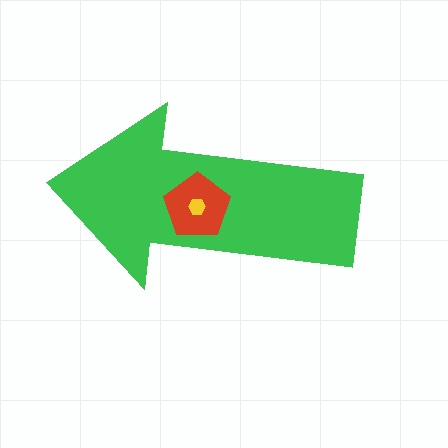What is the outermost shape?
The green arrow.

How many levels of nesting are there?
3.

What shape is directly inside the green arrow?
The red pentagon.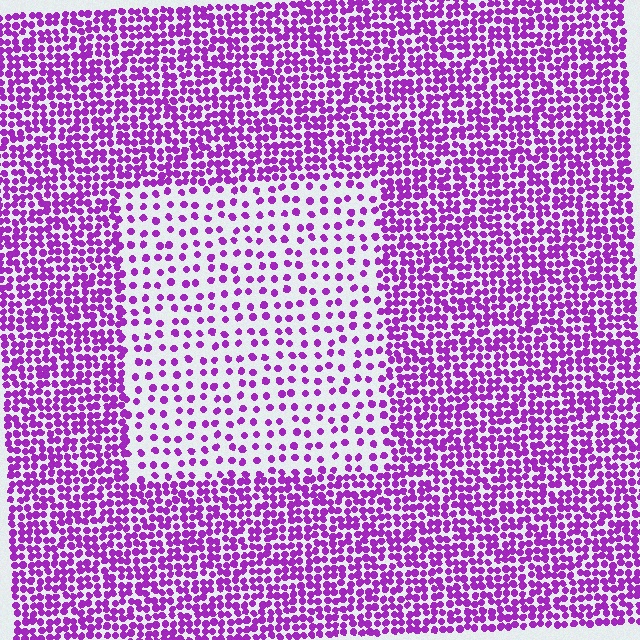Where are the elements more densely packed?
The elements are more densely packed outside the rectangle boundary.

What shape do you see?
I see a rectangle.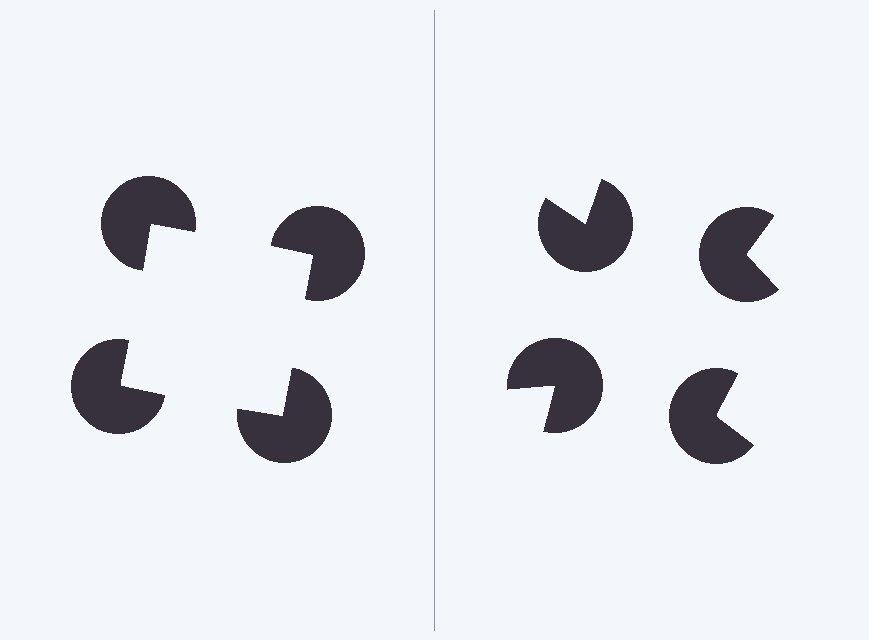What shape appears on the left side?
An illusory square.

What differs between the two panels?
The pac-man discs are positioned identically on both sides; only the wedge orientations differ. On the left they align to a square; on the right they are misaligned.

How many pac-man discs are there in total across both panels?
8 — 4 on each side.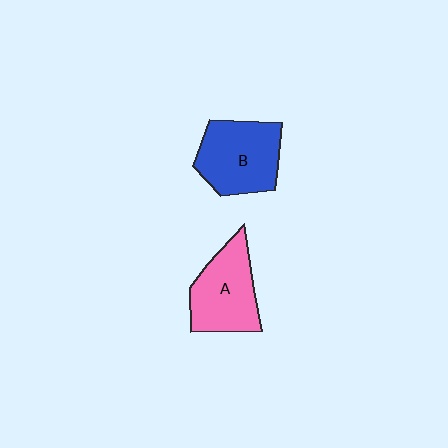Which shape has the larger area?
Shape B (blue).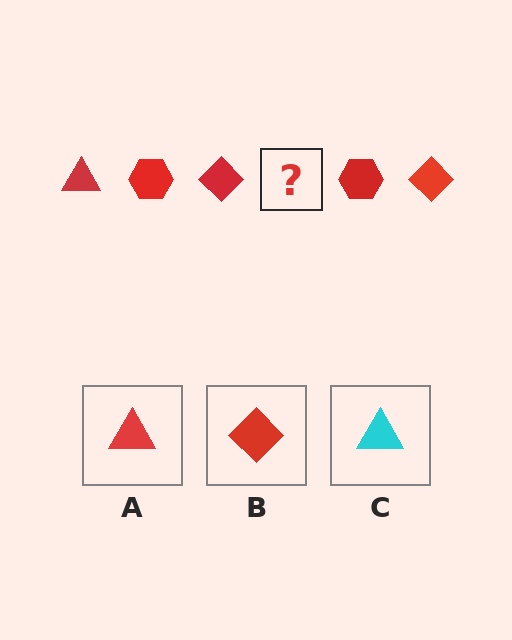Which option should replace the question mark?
Option A.